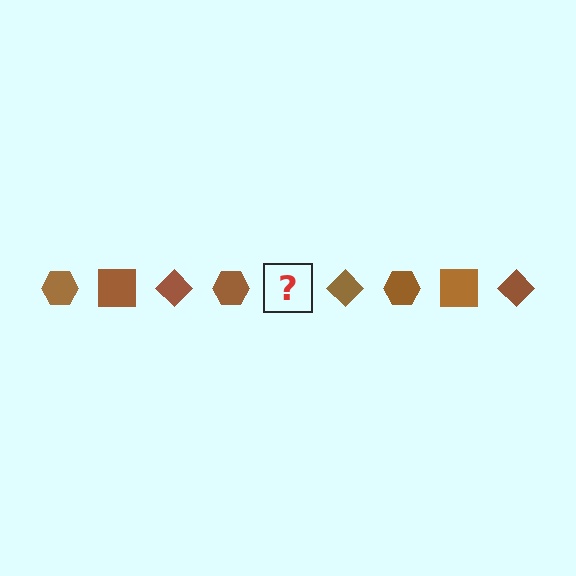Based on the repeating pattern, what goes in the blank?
The blank should be a brown square.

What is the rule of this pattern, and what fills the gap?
The rule is that the pattern cycles through hexagon, square, diamond shapes in brown. The gap should be filled with a brown square.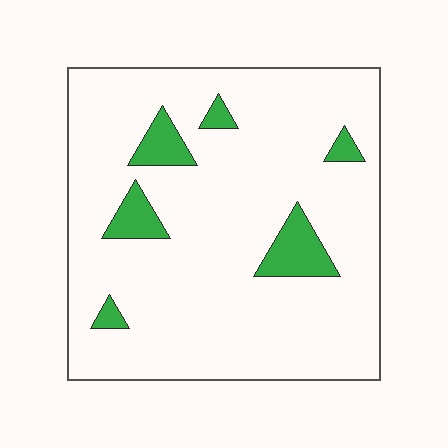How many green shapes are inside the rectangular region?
6.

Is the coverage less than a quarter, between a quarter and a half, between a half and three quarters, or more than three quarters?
Less than a quarter.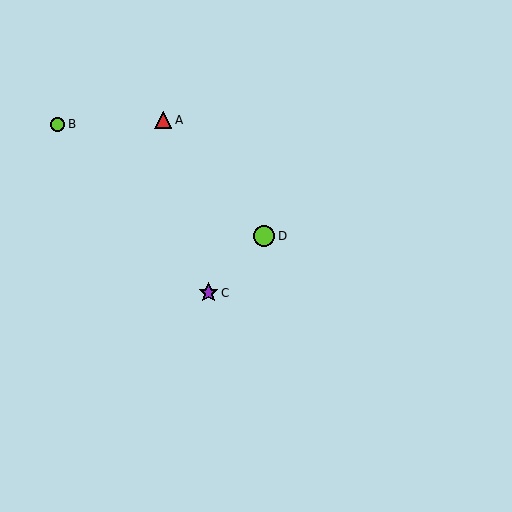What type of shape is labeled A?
Shape A is a red triangle.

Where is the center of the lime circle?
The center of the lime circle is at (57, 124).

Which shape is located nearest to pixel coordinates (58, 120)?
The lime circle (labeled B) at (57, 124) is nearest to that location.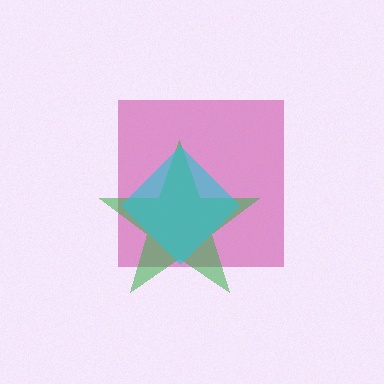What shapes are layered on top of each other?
The layered shapes are: a magenta square, a green star, a cyan diamond.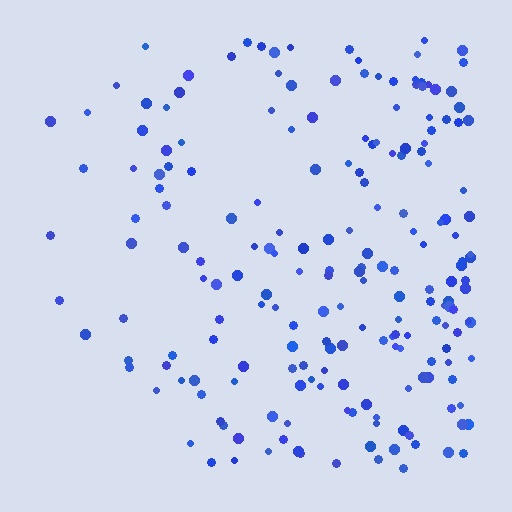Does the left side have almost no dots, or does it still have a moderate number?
Still a moderate number, just noticeably fewer than the right.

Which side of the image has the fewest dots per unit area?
The left.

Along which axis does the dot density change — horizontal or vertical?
Horizontal.